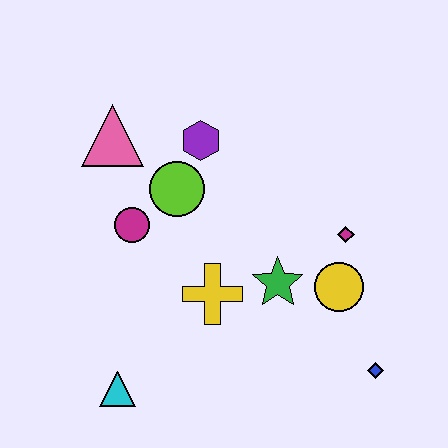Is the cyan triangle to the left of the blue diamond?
Yes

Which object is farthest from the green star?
The pink triangle is farthest from the green star.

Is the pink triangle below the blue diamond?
No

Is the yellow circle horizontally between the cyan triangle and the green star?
No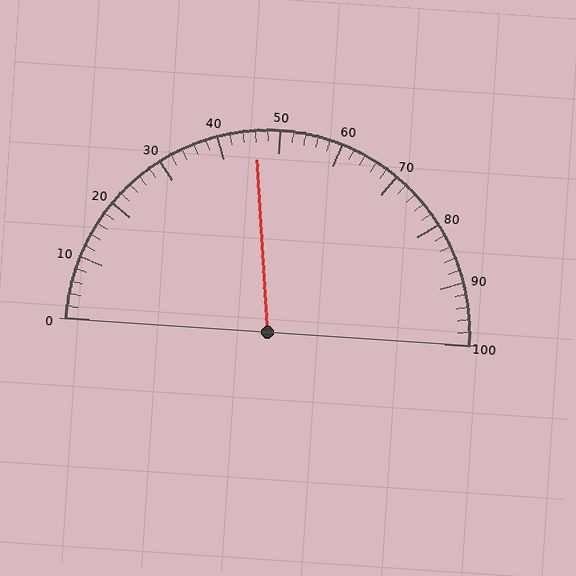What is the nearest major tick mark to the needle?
The nearest major tick mark is 50.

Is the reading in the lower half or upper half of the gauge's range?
The reading is in the lower half of the range (0 to 100).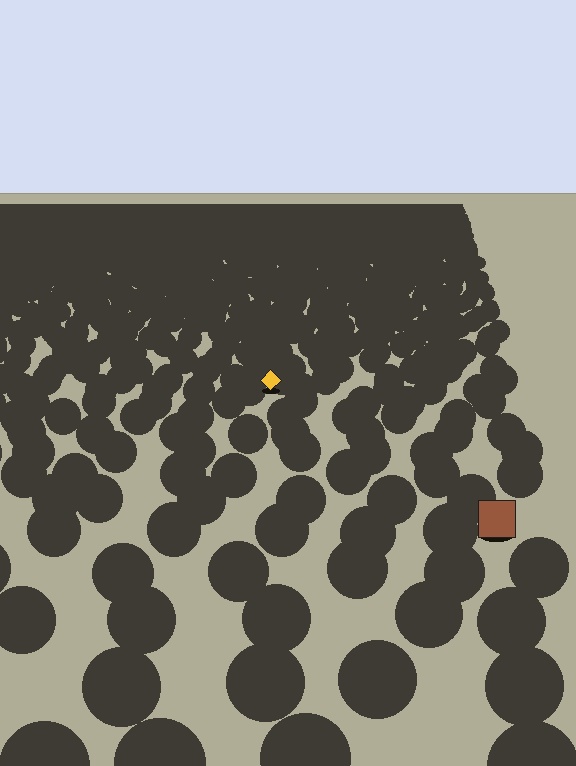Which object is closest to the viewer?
The brown square is closest. The texture marks near it are larger and more spread out.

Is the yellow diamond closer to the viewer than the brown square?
No. The brown square is closer — you can tell from the texture gradient: the ground texture is coarser near it.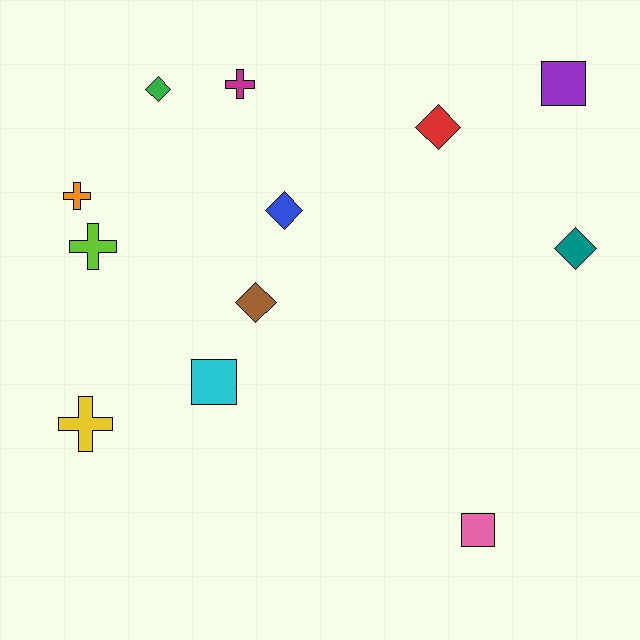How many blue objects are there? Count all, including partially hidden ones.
There is 1 blue object.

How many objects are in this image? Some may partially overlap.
There are 12 objects.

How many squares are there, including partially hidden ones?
There are 3 squares.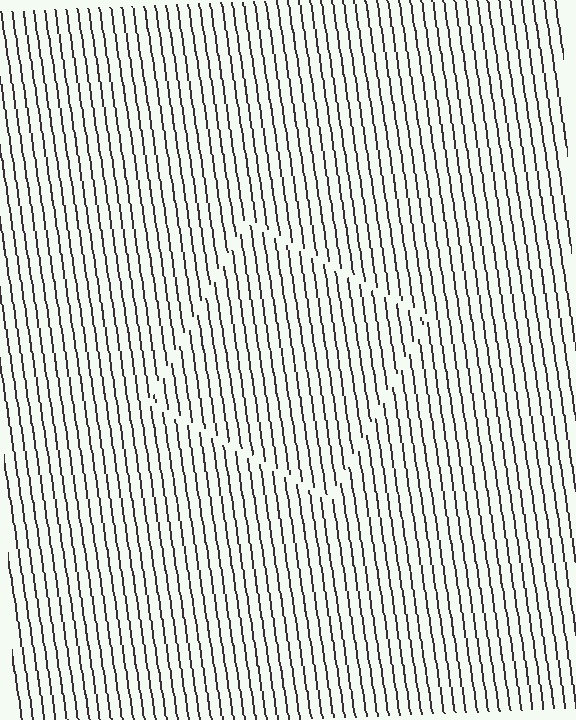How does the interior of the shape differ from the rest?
The interior of the shape contains the same grating, shifted by half a period — the contour is defined by the phase discontinuity where line-ends from the inner and outer gratings abut.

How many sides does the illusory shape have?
4 sides — the line-ends trace a square.